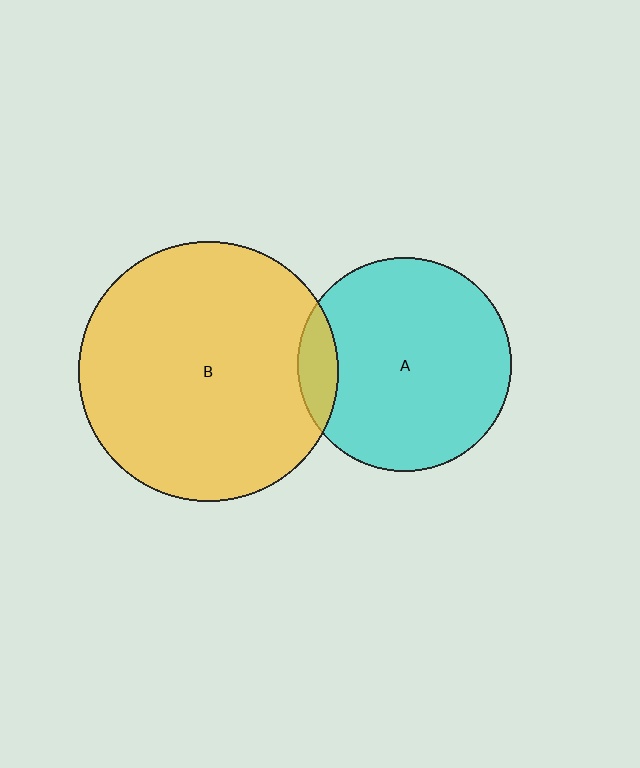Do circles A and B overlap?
Yes.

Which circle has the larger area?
Circle B (yellow).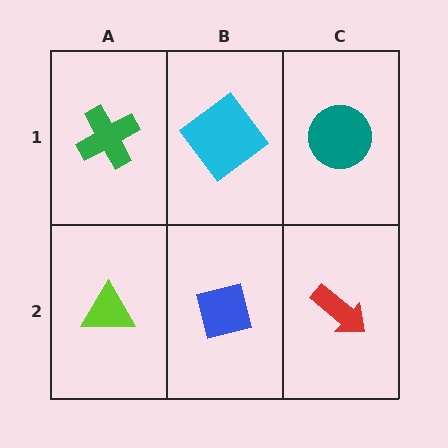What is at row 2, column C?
A red arrow.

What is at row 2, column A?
A lime triangle.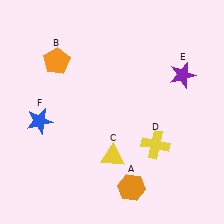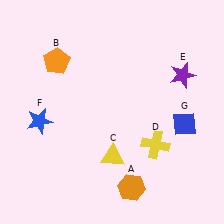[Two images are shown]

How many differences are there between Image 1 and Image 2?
There is 1 difference between the two images.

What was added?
A blue diamond (G) was added in Image 2.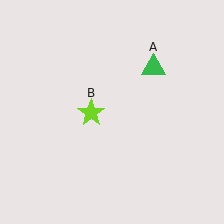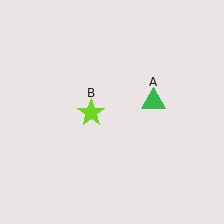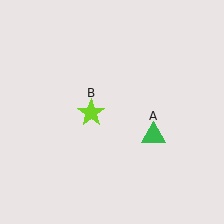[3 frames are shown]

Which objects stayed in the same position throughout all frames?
Lime star (object B) remained stationary.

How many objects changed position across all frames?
1 object changed position: green triangle (object A).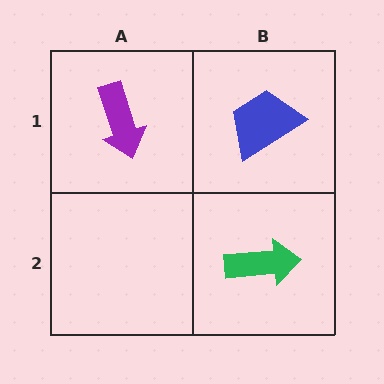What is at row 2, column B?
A green arrow.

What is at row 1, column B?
A blue trapezoid.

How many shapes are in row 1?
2 shapes.